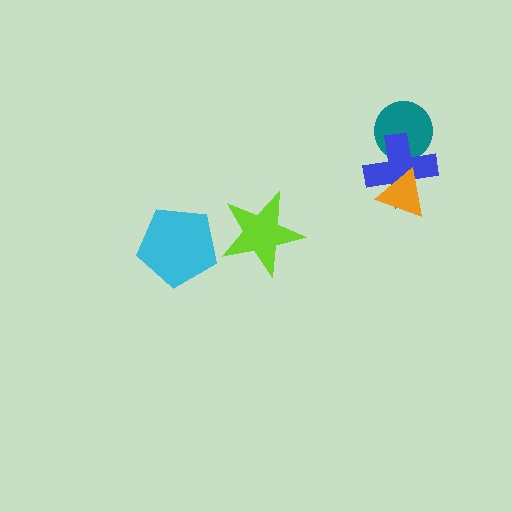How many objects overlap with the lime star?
0 objects overlap with the lime star.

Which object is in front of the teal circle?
The blue cross is in front of the teal circle.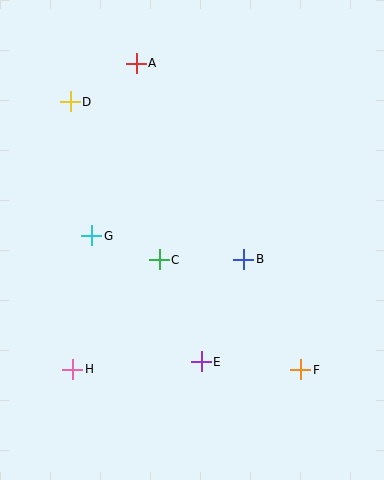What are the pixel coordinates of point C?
Point C is at (159, 260).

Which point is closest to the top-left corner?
Point D is closest to the top-left corner.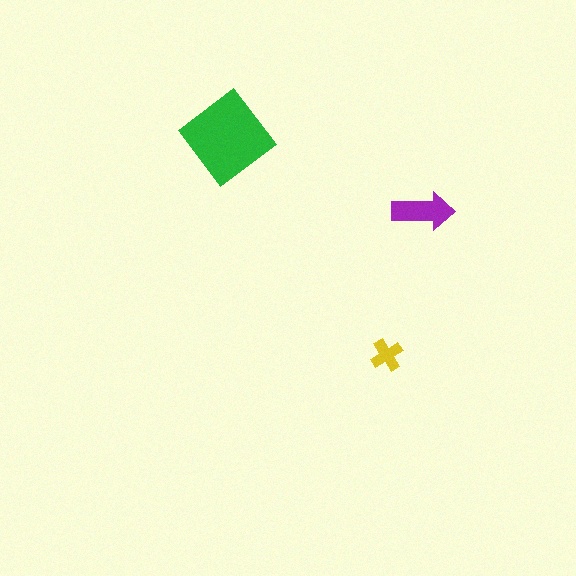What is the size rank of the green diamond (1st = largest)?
1st.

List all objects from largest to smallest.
The green diamond, the purple arrow, the yellow cross.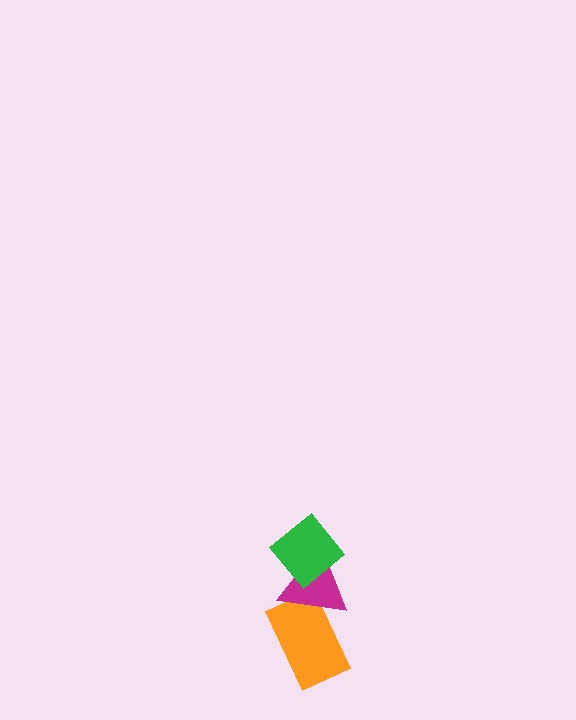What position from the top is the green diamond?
The green diamond is 1st from the top.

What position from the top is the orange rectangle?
The orange rectangle is 3rd from the top.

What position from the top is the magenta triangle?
The magenta triangle is 2nd from the top.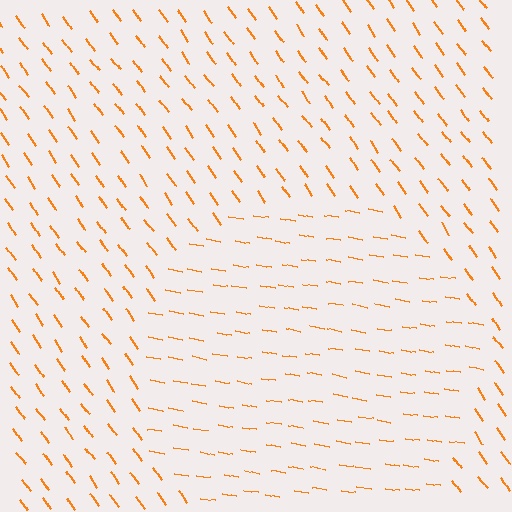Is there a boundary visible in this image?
Yes, there is a texture boundary formed by a change in line orientation.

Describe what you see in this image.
The image is filled with small orange line segments. A circle region in the image has lines oriented differently from the surrounding lines, creating a visible texture boundary.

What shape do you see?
I see a circle.